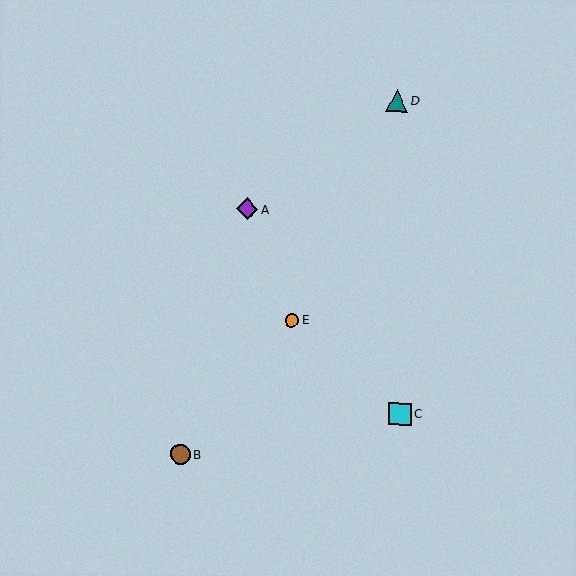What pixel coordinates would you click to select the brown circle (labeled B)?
Click at (180, 454) to select the brown circle B.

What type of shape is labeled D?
Shape D is a teal triangle.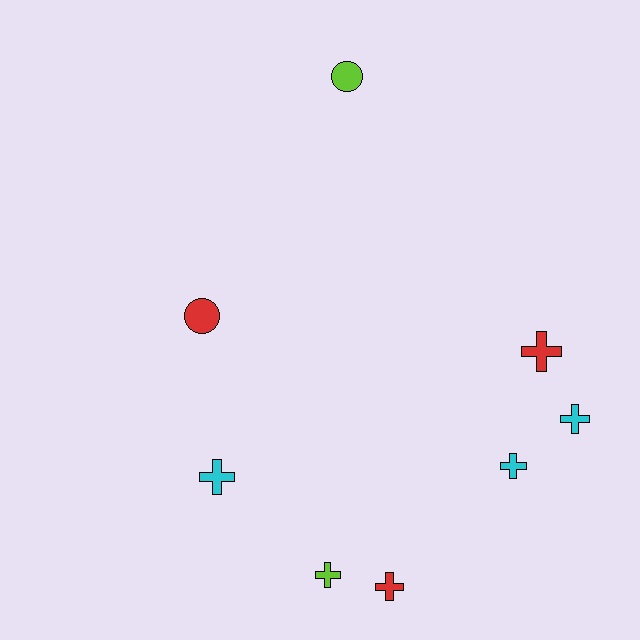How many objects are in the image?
There are 8 objects.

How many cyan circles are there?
There are no cyan circles.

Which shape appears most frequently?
Cross, with 6 objects.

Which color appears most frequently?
Cyan, with 3 objects.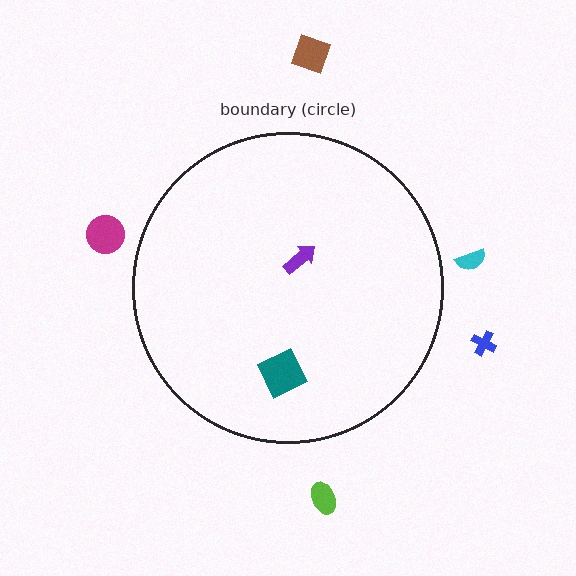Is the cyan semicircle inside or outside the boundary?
Outside.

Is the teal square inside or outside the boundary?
Inside.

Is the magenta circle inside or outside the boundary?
Outside.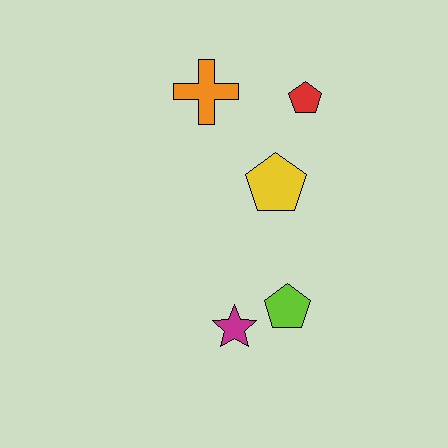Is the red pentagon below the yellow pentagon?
No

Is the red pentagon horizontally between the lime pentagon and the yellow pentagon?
No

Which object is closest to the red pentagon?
The yellow pentagon is closest to the red pentagon.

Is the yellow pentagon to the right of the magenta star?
Yes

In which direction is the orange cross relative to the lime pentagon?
The orange cross is above the lime pentagon.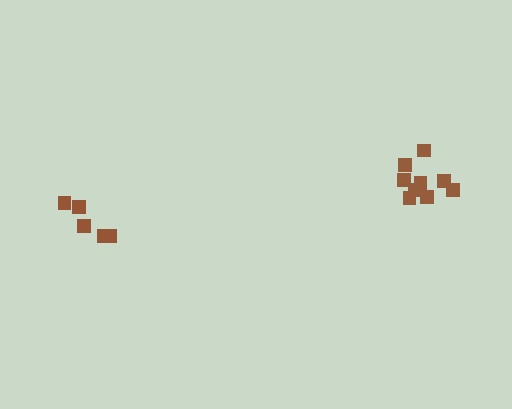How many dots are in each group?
Group 1: 9 dots, Group 2: 5 dots (14 total).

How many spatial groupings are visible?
There are 2 spatial groupings.